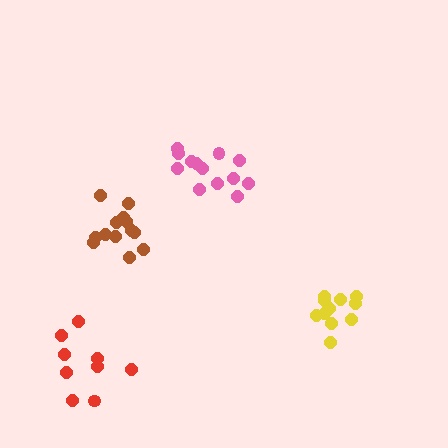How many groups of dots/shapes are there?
There are 4 groups.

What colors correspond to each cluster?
The clusters are colored: pink, brown, yellow, red.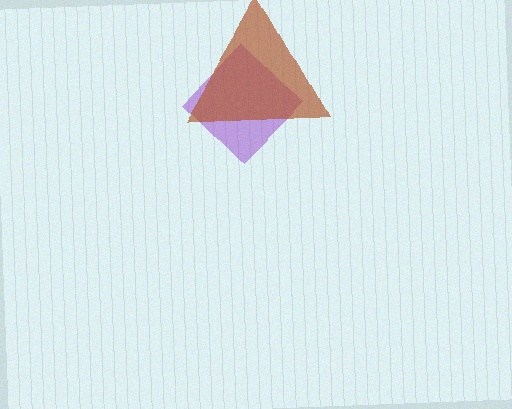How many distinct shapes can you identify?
There are 2 distinct shapes: a purple diamond, a brown triangle.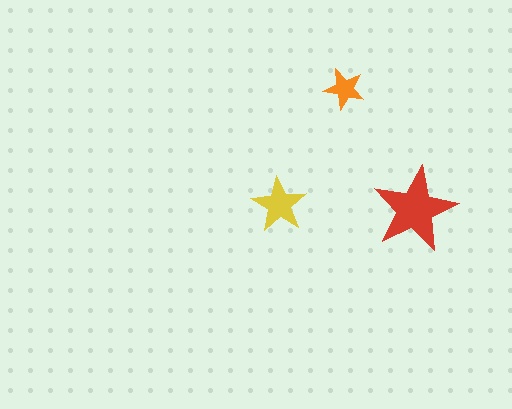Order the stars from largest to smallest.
the red one, the yellow one, the orange one.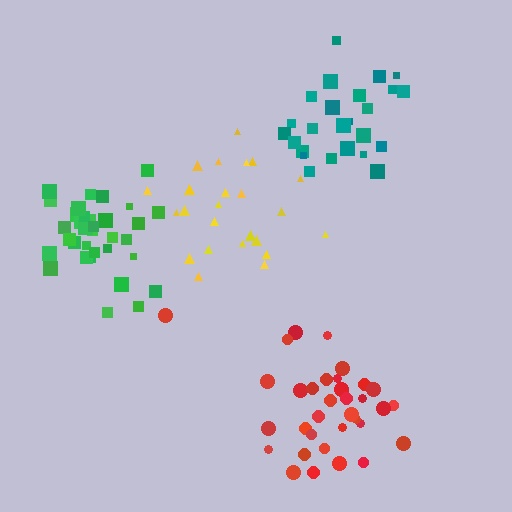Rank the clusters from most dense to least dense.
green, teal, yellow, red.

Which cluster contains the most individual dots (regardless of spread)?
Green (35).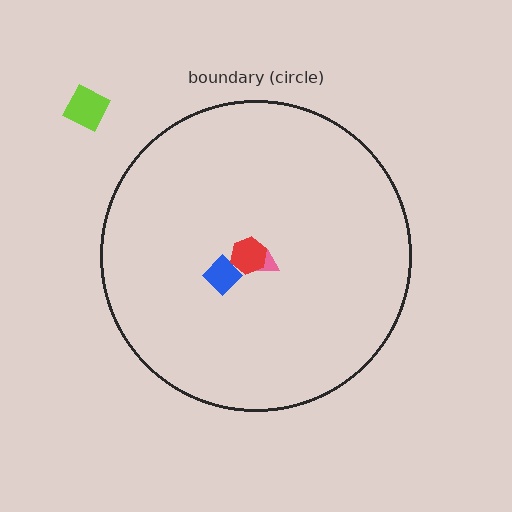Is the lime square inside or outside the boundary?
Outside.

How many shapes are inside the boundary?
3 inside, 1 outside.